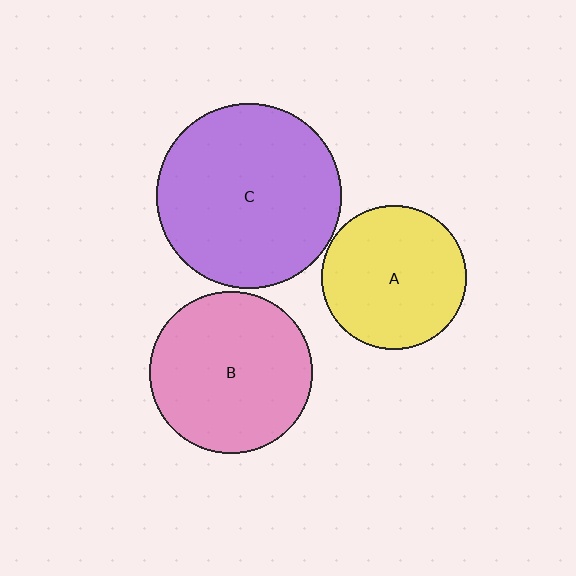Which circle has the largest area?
Circle C (purple).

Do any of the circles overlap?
No, none of the circles overlap.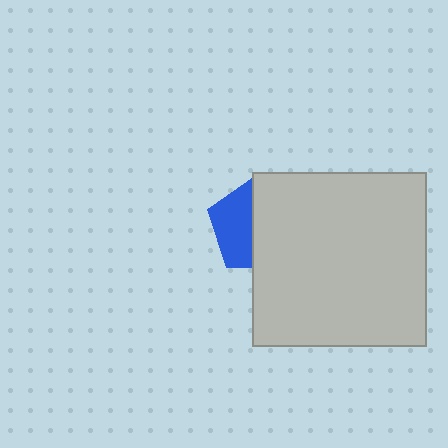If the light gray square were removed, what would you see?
You would see the complete blue pentagon.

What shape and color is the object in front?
The object in front is a light gray square.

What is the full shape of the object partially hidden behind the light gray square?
The partially hidden object is a blue pentagon.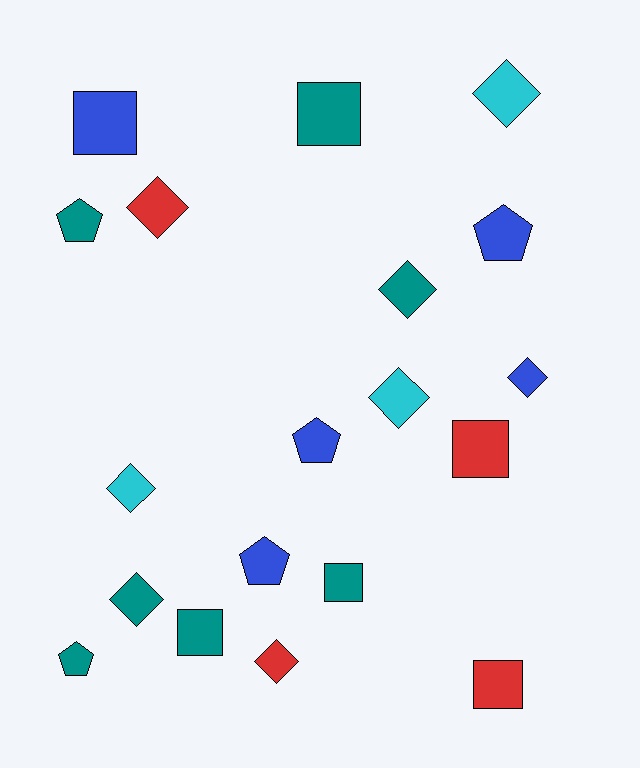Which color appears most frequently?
Teal, with 7 objects.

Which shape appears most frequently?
Diamond, with 8 objects.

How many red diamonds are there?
There are 2 red diamonds.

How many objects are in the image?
There are 19 objects.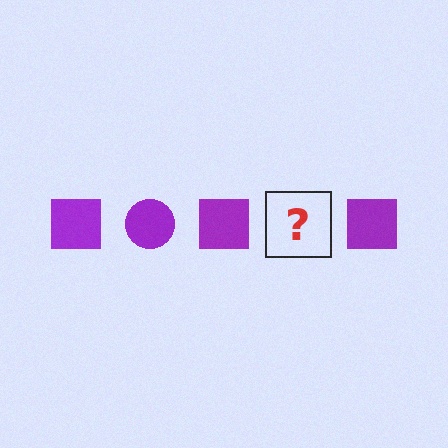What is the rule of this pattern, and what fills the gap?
The rule is that the pattern cycles through square, circle shapes in purple. The gap should be filled with a purple circle.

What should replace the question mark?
The question mark should be replaced with a purple circle.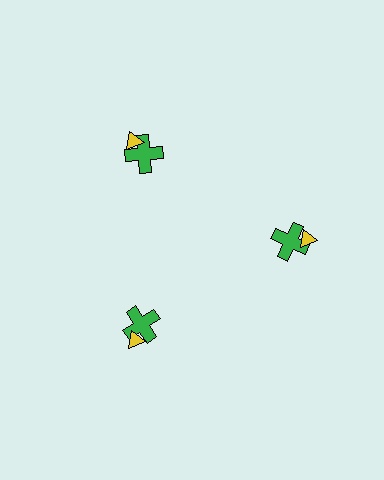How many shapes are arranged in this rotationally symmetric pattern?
There are 6 shapes, arranged in 3 groups of 2.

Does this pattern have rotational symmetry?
Yes, this pattern has 3-fold rotational symmetry. It looks the same after rotating 120 degrees around the center.